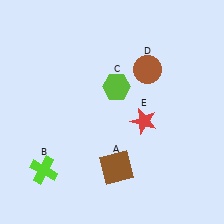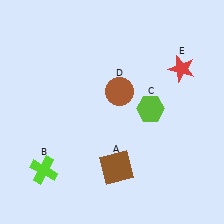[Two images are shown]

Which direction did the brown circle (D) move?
The brown circle (D) moved left.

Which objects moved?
The objects that moved are: the lime hexagon (C), the brown circle (D), the red star (E).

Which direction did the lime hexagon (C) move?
The lime hexagon (C) moved right.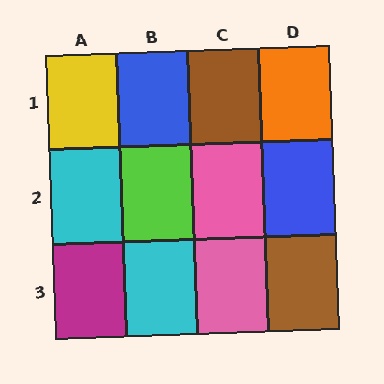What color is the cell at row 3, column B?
Cyan.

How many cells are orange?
1 cell is orange.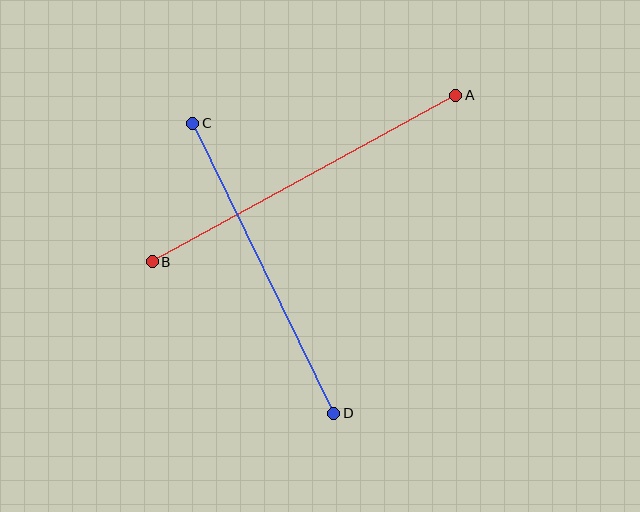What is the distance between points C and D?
The distance is approximately 323 pixels.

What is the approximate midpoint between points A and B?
The midpoint is at approximately (304, 178) pixels.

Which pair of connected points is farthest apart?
Points A and B are farthest apart.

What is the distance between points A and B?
The distance is approximately 346 pixels.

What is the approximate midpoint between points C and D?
The midpoint is at approximately (263, 268) pixels.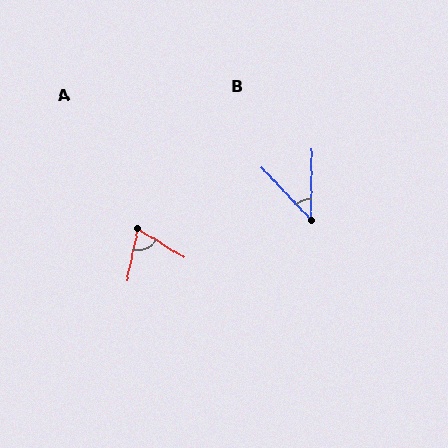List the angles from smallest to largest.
B (44°), A (71°).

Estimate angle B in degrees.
Approximately 44 degrees.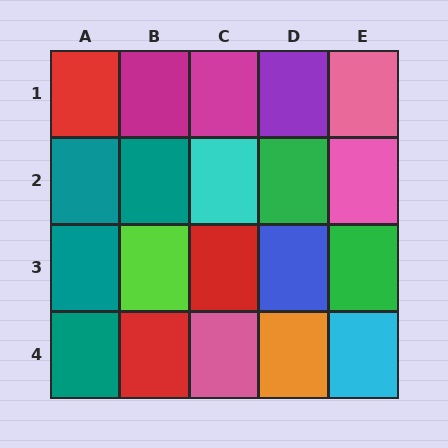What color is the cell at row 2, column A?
Teal.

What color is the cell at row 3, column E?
Green.